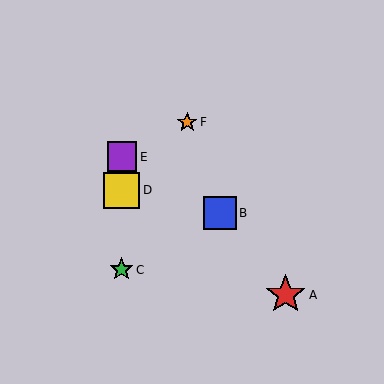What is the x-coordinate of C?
Object C is at x≈122.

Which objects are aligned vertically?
Objects C, D, E are aligned vertically.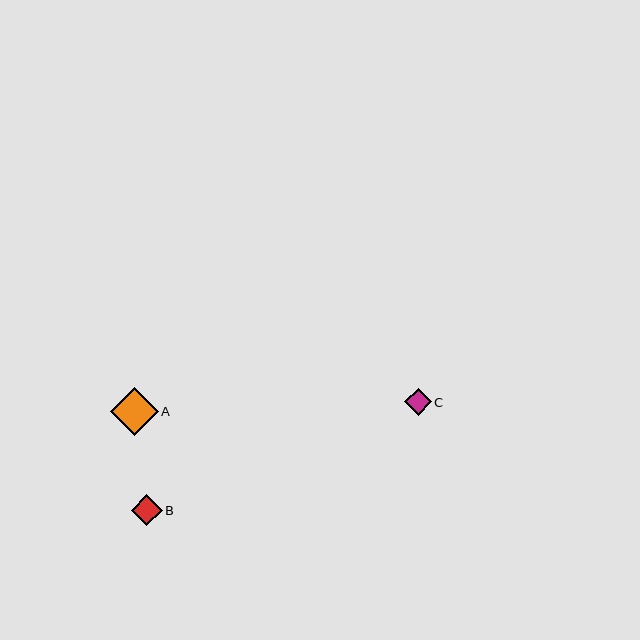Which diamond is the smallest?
Diamond C is the smallest with a size of approximately 27 pixels.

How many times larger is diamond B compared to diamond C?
Diamond B is approximately 1.2 times the size of diamond C.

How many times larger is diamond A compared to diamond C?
Diamond A is approximately 1.8 times the size of diamond C.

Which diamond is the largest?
Diamond A is the largest with a size of approximately 48 pixels.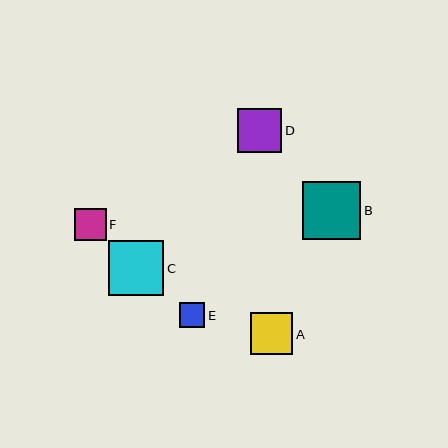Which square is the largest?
Square B is the largest with a size of approximately 58 pixels.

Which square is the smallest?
Square E is the smallest with a size of approximately 25 pixels.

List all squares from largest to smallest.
From largest to smallest: B, C, D, A, F, E.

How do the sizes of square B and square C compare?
Square B and square C are approximately the same size.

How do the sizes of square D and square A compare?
Square D and square A are approximately the same size.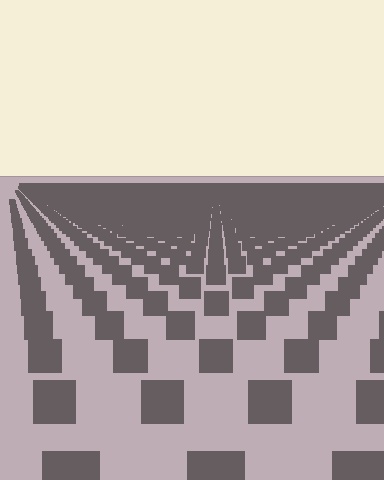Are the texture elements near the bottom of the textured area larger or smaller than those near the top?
Larger. Near the bottom, elements are closer to the viewer and appear at a bigger on-screen size.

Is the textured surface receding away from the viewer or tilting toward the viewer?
The surface is receding away from the viewer. Texture elements get smaller and denser toward the top.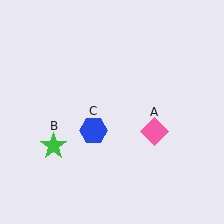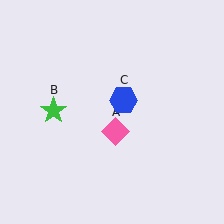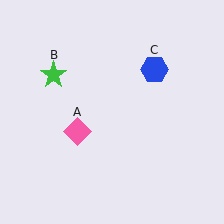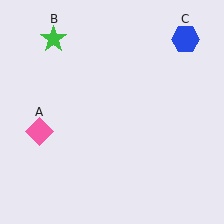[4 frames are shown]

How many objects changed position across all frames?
3 objects changed position: pink diamond (object A), green star (object B), blue hexagon (object C).